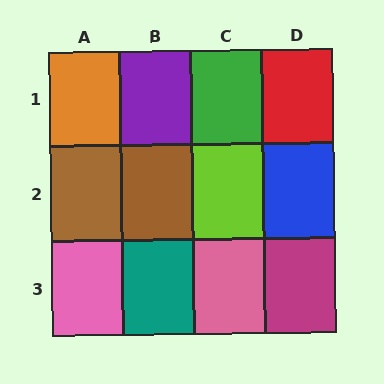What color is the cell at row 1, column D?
Red.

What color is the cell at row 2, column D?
Blue.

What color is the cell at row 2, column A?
Brown.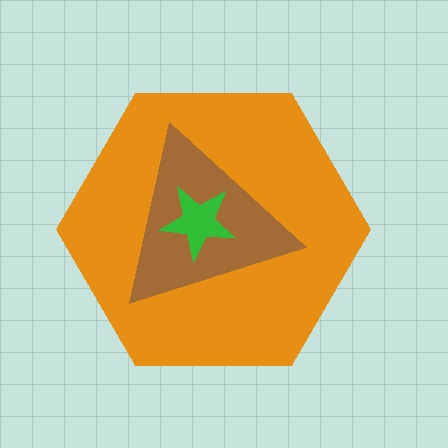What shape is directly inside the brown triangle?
The green star.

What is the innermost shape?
The green star.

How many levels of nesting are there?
3.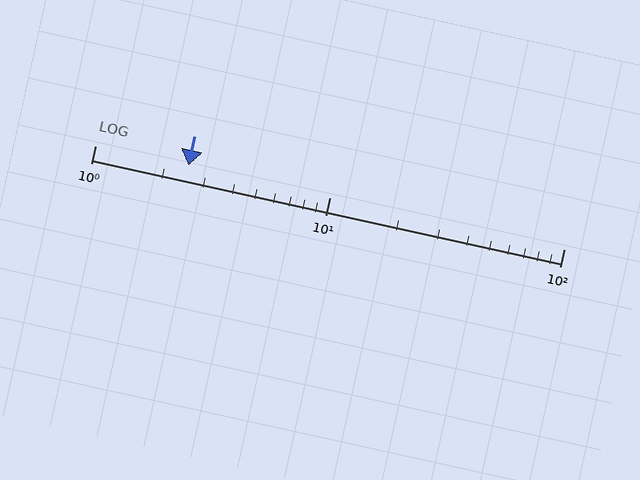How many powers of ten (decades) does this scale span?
The scale spans 2 decades, from 1 to 100.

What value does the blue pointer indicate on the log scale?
The pointer indicates approximately 2.5.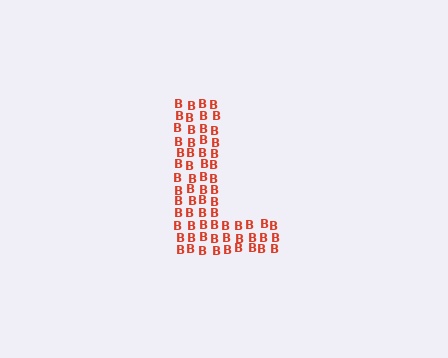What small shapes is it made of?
It is made of small letter B's.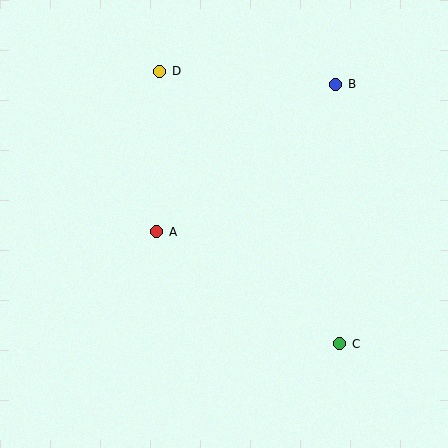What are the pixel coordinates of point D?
Point D is at (159, 71).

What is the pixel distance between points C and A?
The distance between C and A is 215 pixels.